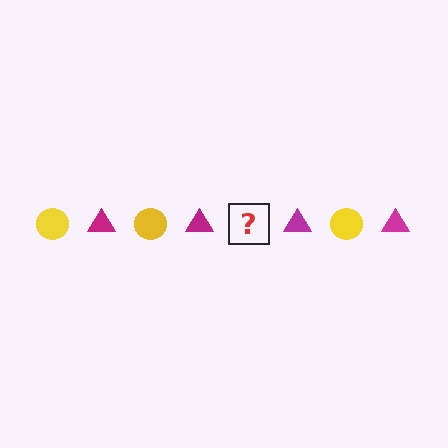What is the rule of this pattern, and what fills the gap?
The rule is that the pattern alternates between yellow circle and magenta triangle. The gap should be filled with a yellow circle.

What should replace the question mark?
The question mark should be replaced with a yellow circle.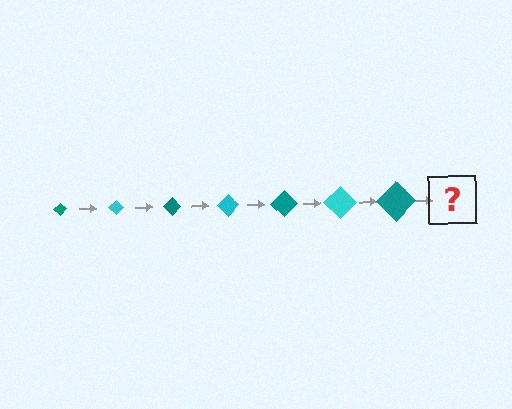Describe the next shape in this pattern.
It should be a cyan diamond, larger than the previous one.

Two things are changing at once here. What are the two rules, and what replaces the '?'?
The two rules are that the diamond grows larger each step and the color cycles through teal and cyan. The '?' should be a cyan diamond, larger than the previous one.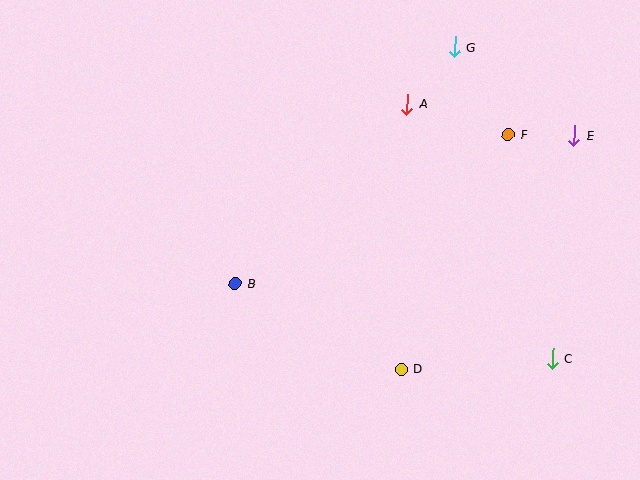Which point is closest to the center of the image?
Point B at (235, 284) is closest to the center.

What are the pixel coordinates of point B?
Point B is at (235, 284).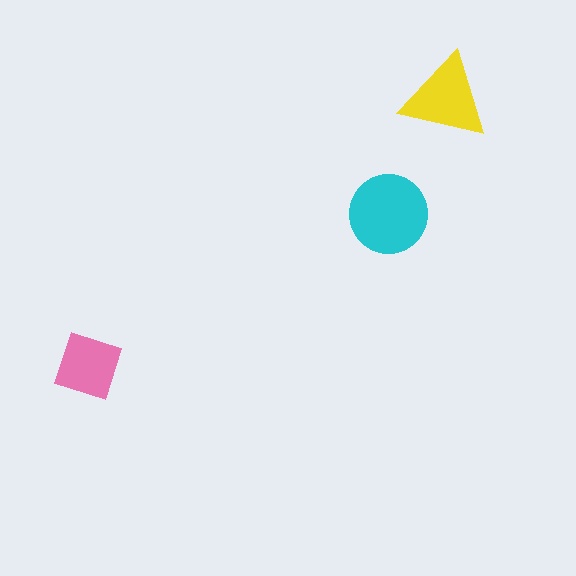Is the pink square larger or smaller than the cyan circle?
Smaller.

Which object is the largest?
The cyan circle.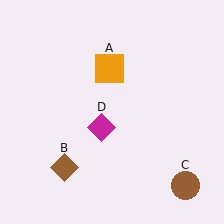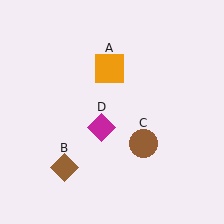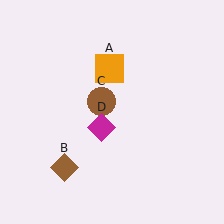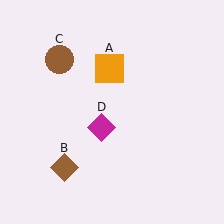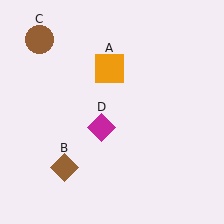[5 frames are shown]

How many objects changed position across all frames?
1 object changed position: brown circle (object C).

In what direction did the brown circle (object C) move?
The brown circle (object C) moved up and to the left.